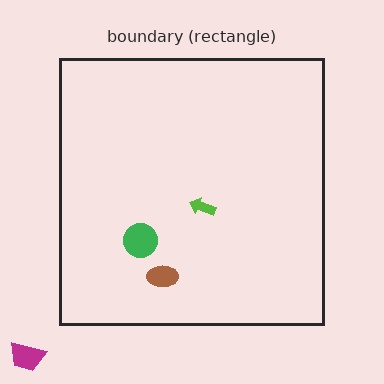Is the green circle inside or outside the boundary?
Inside.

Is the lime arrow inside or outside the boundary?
Inside.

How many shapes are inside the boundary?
3 inside, 1 outside.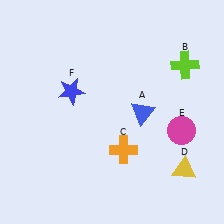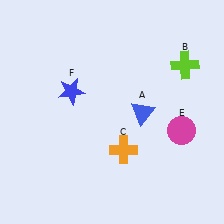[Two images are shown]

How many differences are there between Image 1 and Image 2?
There is 1 difference between the two images.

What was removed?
The yellow triangle (D) was removed in Image 2.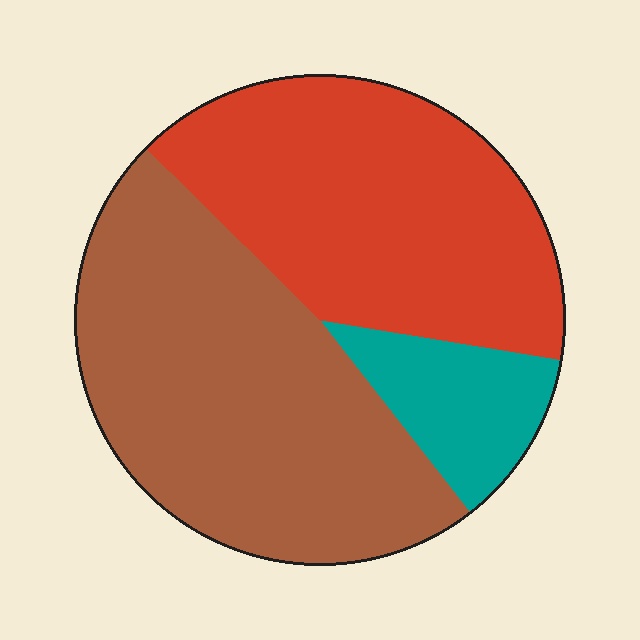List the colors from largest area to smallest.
From largest to smallest: brown, red, teal.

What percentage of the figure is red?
Red takes up about two fifths (2/5) of the figure.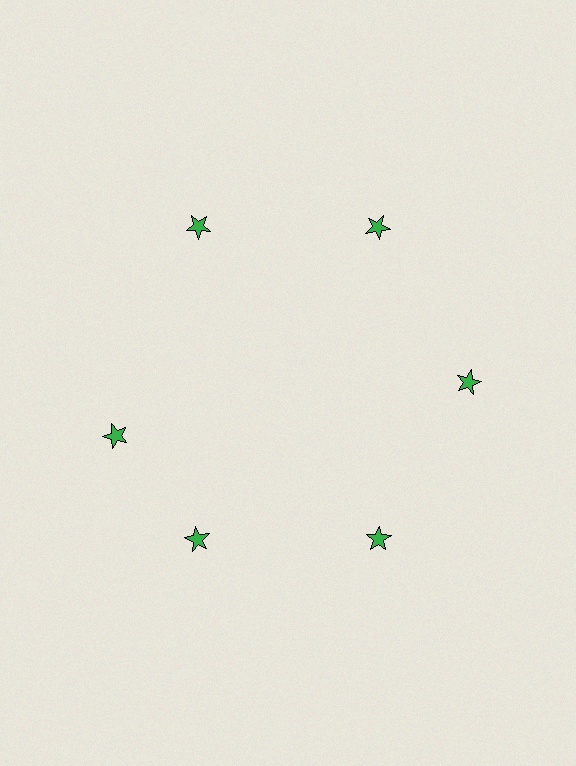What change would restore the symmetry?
The symmetry would be restored by rotating it back into even spacing with its neighbors so that all 6 stars sit at equal angles and equal distance from the center.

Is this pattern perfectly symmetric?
No. The 6 green stars are arranged in a ring, but one element near the 9 o'clock position is rotated out of alignment along the ring, breaking the 6-fold rotational symmetry.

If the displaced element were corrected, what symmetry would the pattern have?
It would have 6-fold rotational symmetry — the pattern would map onto itself every 60 degrees.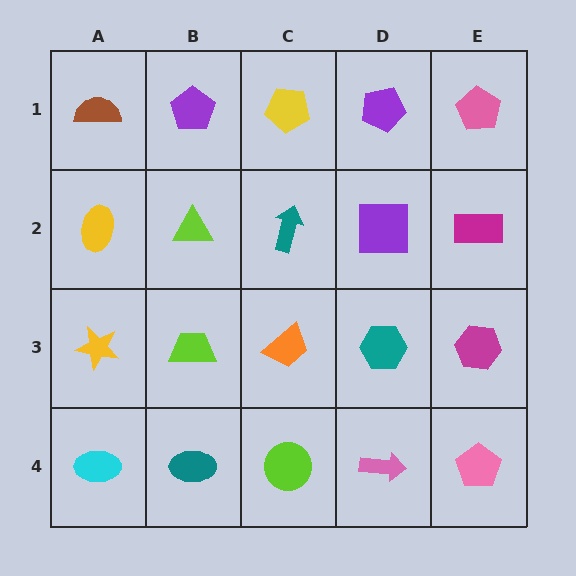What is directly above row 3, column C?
A teal arrow.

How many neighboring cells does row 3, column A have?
3.